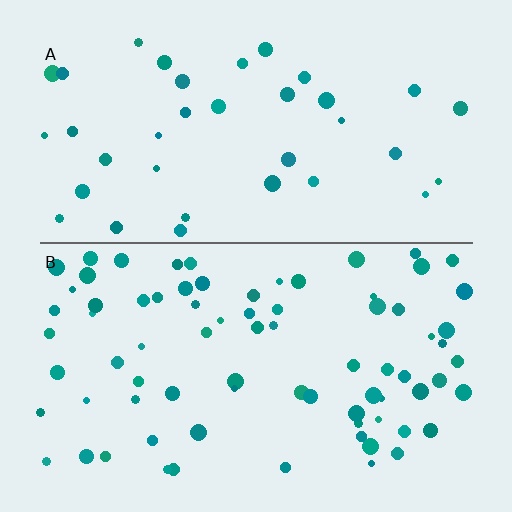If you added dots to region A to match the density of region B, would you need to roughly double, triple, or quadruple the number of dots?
Approximately double.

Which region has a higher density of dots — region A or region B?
B (the bottom).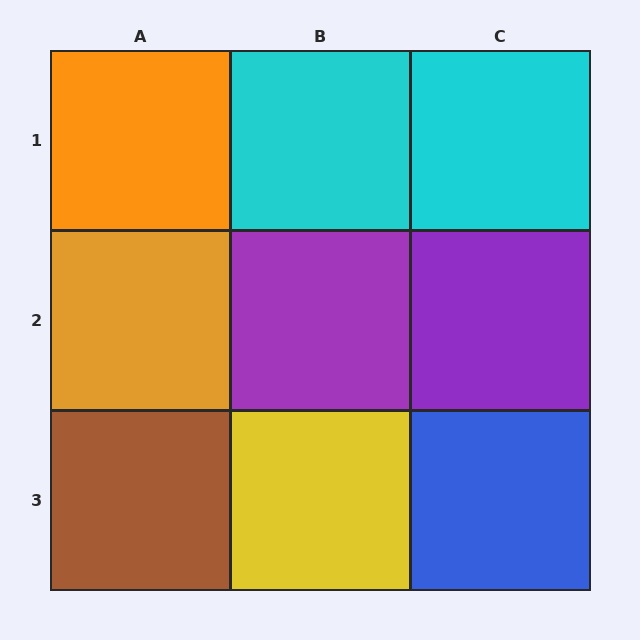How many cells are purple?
2 cells are purple.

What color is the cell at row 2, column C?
Purple.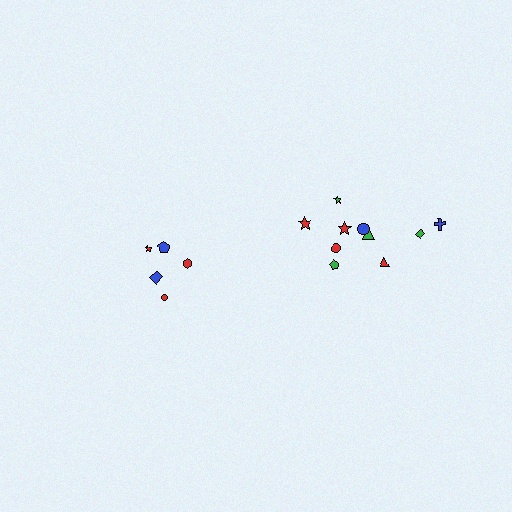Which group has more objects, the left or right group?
The right group.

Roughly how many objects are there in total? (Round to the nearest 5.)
Roughly 15 objects in total.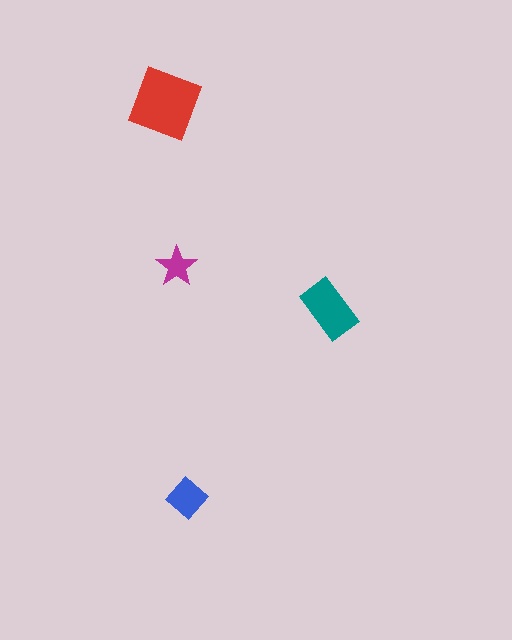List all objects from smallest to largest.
The magenta star, the blue diamond, the teal rectangle, the red square.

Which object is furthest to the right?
The teal rectangle is rightmost.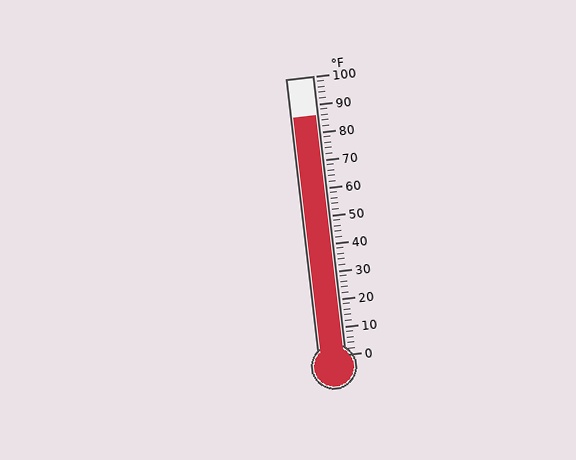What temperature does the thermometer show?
The thermometer shows approximately 86°F.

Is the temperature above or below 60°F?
The temperature is above 60°F.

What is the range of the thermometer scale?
The thermometer scale ranges from 0°F to 100°F.